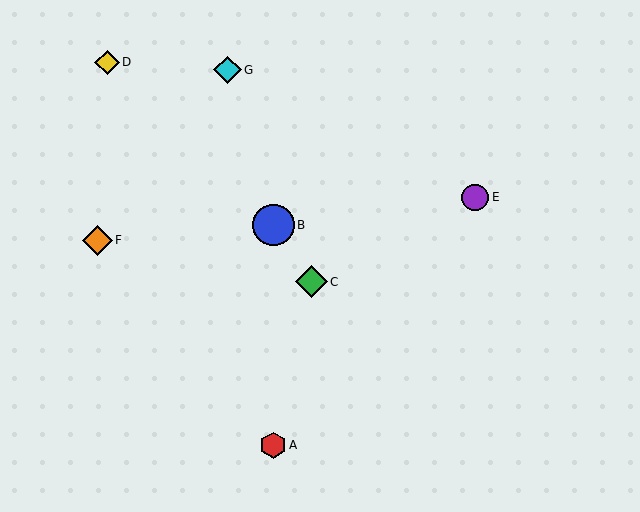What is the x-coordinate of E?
Object E is at x≈475.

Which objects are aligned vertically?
Objects A, B are aligned vertically.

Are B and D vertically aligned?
No, B is at x≈273 and D is at x≈107.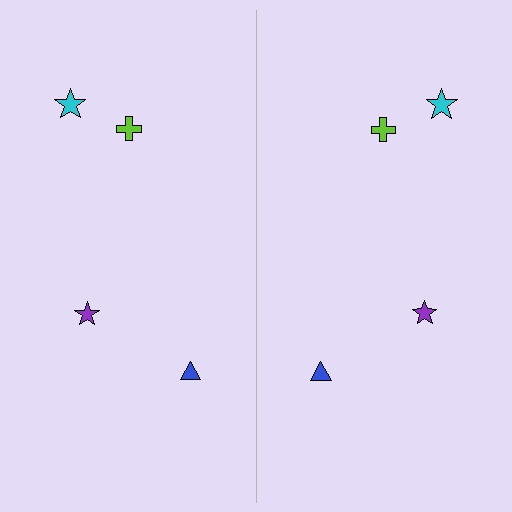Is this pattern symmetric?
Yes, this pattern has bilateral (reflection) symmetry.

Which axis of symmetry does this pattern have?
The pattern has a vertical axis of symmetry running through the center of the image.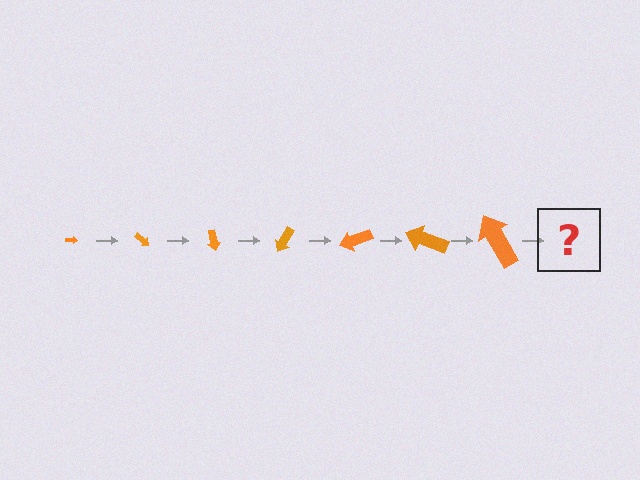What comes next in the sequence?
The next element should be an arrow, larger than the previous one and rotated 280 degrees from the start.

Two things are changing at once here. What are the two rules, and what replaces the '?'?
The two rules are that the arrow grows larger each step and it rotates 40 degrees each step. The '?' should be an arrow, larger than the previous one and rotated 280 degrees from the start.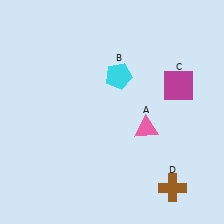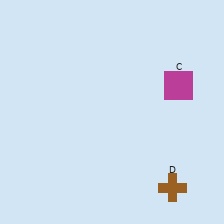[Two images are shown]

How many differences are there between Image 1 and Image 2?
There are 2 differences between the two images.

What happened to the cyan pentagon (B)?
The cyan pentagon (B) was removed in Image 2. It was in the top-right area of Image 1.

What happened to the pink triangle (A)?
The pink triangle (A) was removed in Image 2. It was in the bottom-right area of Image 1.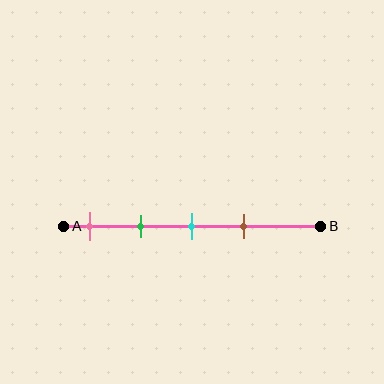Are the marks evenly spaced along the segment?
Yes, the marks are approximately evenly spaced.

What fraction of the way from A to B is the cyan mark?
The cyan mark is approximately 50% (0.5) of the way from A to B.